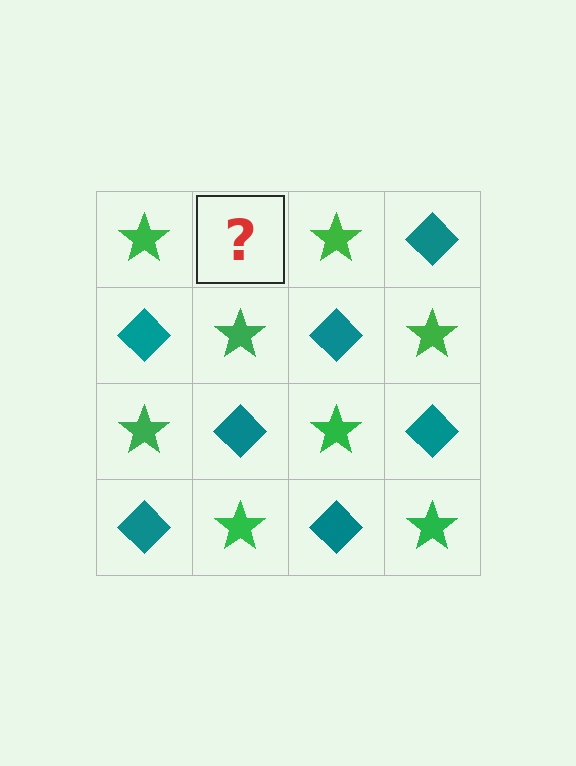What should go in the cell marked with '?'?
The missing cell should contain a teal diamond.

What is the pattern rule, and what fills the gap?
The rule is that it alternates green star and teal diamond in a checkerboard pattern. The gap should be filled with a teal diamond.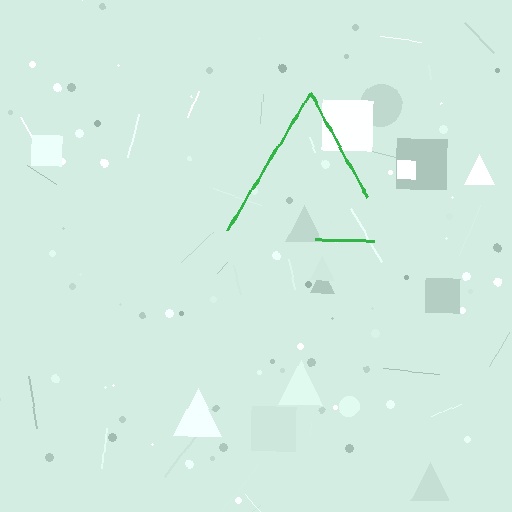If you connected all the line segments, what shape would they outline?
They would outline a triangle.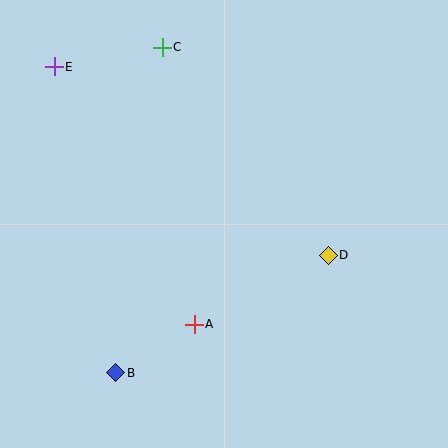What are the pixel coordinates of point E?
Point E is at (54, 67).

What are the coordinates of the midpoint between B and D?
The midpoint between B and D is at (222, 314).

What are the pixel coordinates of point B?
Point B is at (116, 373).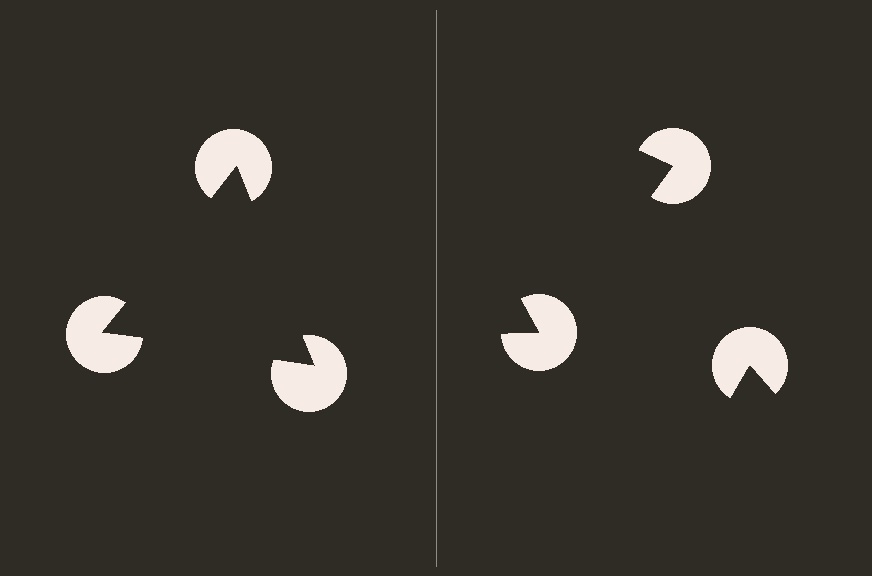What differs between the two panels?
The pac-man discs are positioned identically on both sides; only the wedge orientations differ. On the left they align to a triangle; on the right they are misaligned.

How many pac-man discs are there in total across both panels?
6 — 3 on each side.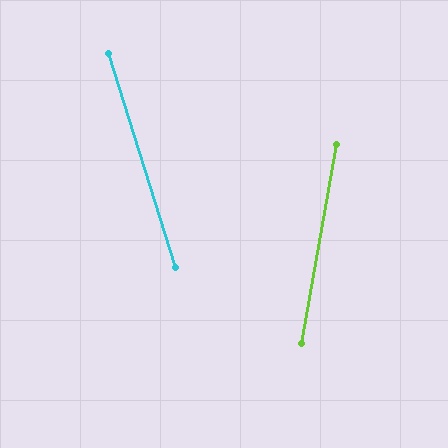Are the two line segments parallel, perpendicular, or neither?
Neither parallel nor perpendicular — they differ by about 27°.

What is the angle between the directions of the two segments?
Approximately 27 degrees.